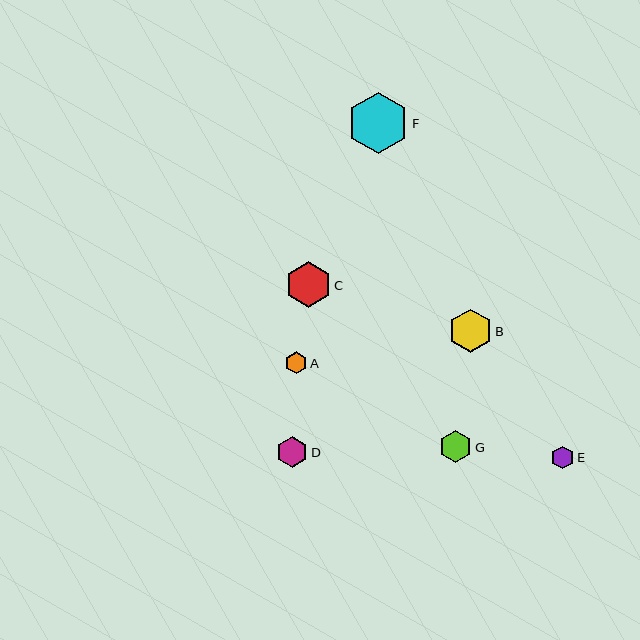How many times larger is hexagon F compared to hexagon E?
Hexagon F is approximately 2.7 times the size of hexagon E.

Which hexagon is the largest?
Hexagon F is the largest with a size of approximately 61 pixels.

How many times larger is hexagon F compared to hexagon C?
Hexagon F is approximately 1.4 times the size of hexagon C.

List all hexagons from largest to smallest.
From largest to smallest: F, C, B, G, D, E, A.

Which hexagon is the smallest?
Hexagon A is the smallest with a size of approximately 22 pixels.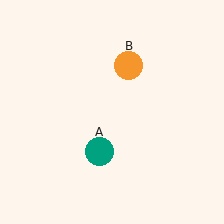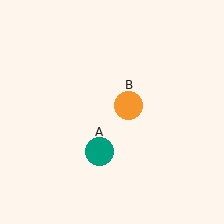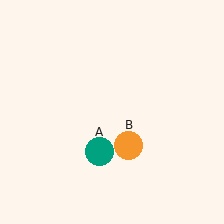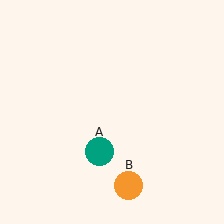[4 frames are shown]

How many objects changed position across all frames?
1 object changed position: orange circle (object B).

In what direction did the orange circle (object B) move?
The orange circle (object B) moved down.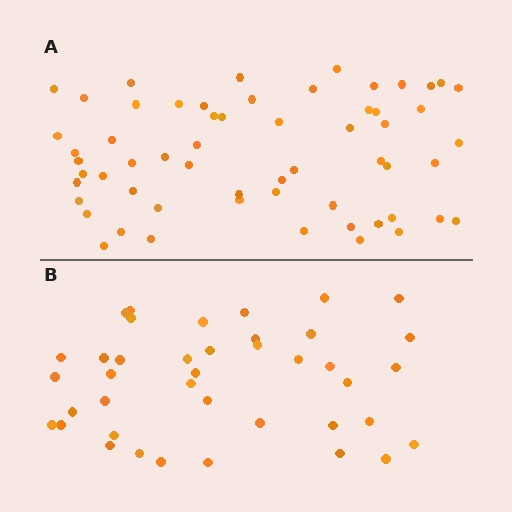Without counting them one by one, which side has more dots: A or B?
Region A (the top region) has more dots.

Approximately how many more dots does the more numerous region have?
Region A has approximately 20 more dots than region B.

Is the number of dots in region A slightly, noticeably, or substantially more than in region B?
Region A has substantially more. The ratio is roughly 1.5 to 1.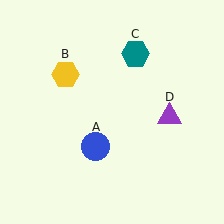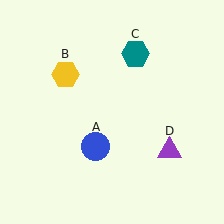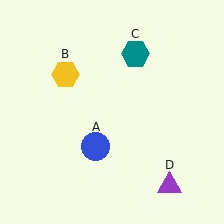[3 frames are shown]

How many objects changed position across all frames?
1 object changed position: purple triangle (object D).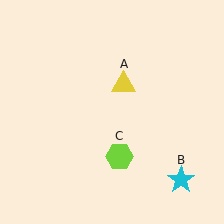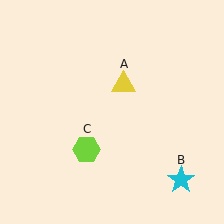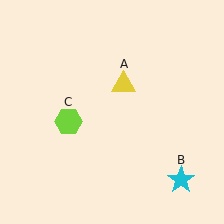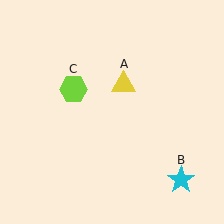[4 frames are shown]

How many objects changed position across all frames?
1 object changed position: lime hexagon (object C).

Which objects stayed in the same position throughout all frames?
Yellow triangle (object A) and cyan star (object B) remained stationary.